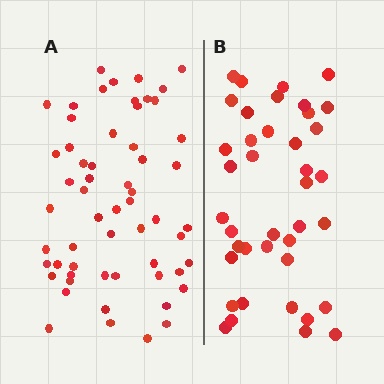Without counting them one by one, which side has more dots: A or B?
Region A (the left region) has more dots.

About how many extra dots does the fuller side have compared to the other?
Region A has approximately 20 more dots than region B.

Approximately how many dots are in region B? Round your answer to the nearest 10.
About 40 dots.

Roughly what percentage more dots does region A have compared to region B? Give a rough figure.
About 45% more.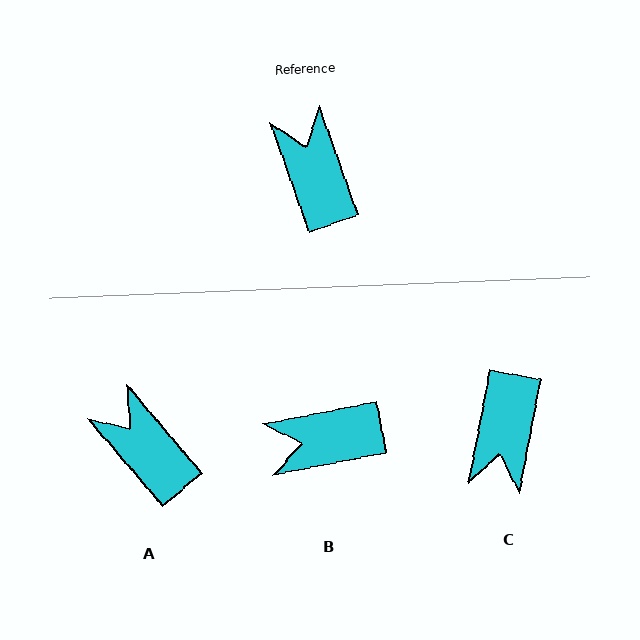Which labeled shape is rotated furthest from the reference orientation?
C, about 150 degrees away.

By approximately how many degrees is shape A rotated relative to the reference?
Approximately 21 degrees counter-clockwise.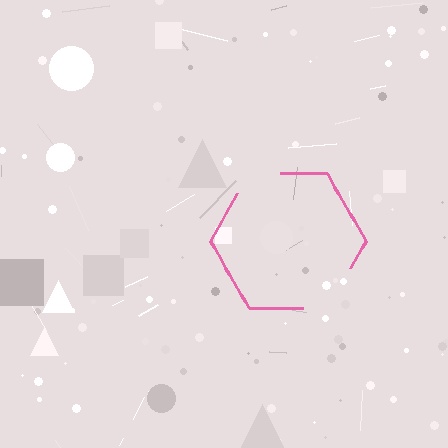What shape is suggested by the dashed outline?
The dashed outline suggests a hexagon.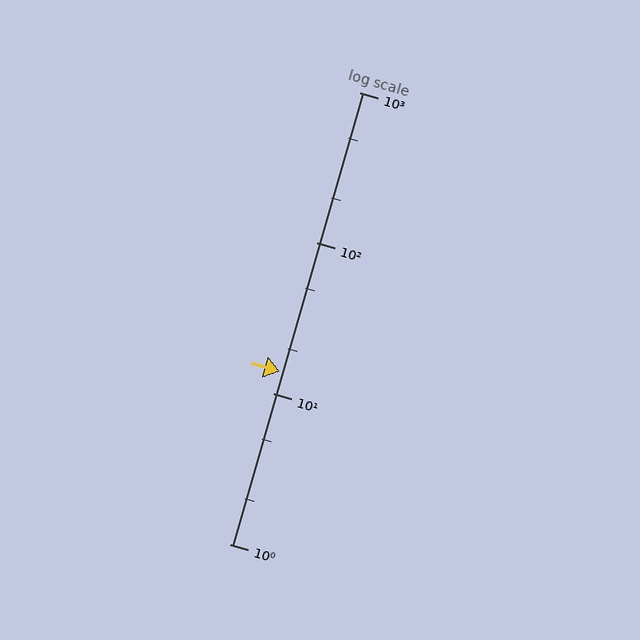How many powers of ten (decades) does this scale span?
The scale spans 3 decades, from 1 to 1000.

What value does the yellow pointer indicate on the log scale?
The pointer indicates approximately 14.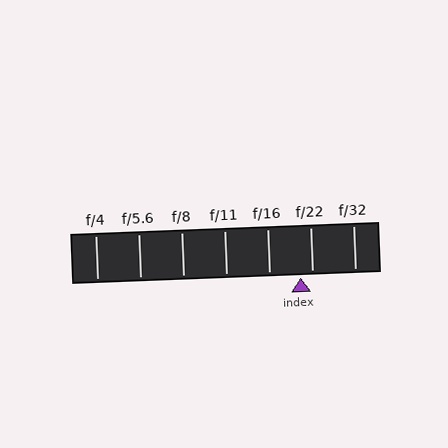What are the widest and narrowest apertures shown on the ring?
The widest aperture shown is f/4 and the narrowest is f/32.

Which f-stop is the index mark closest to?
The index mark is closest to f/22.